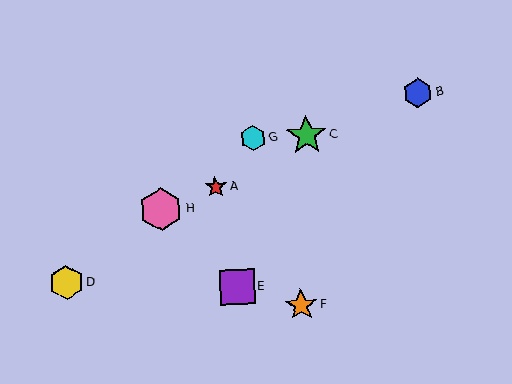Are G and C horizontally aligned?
Yes, both are at y≈138.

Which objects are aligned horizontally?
Objects C, G are aligned horizontally.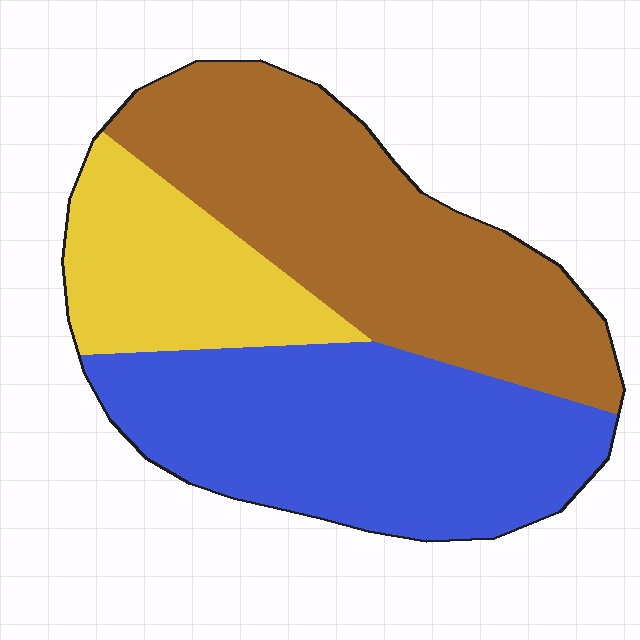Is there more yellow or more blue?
Blue.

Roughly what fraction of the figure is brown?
Brown covers 41% of the figure.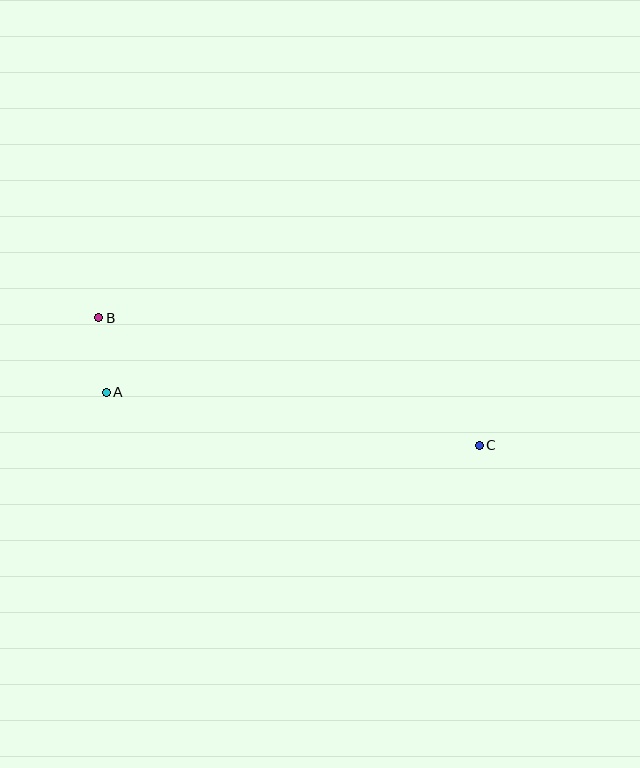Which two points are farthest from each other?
Points B and C are farthest from each other.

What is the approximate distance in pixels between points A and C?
The distance between A and C is approximately 377 pixels.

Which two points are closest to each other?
Points A and B are closest to each other.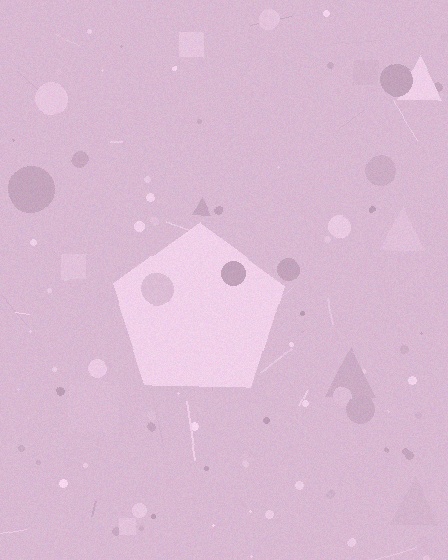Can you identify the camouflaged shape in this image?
The camouflaged shape is a pentagon.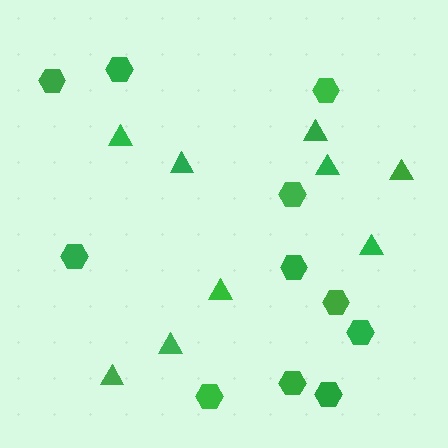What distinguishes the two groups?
There are 2 groups: one group of triangles (9) and one group of hexagons (11).